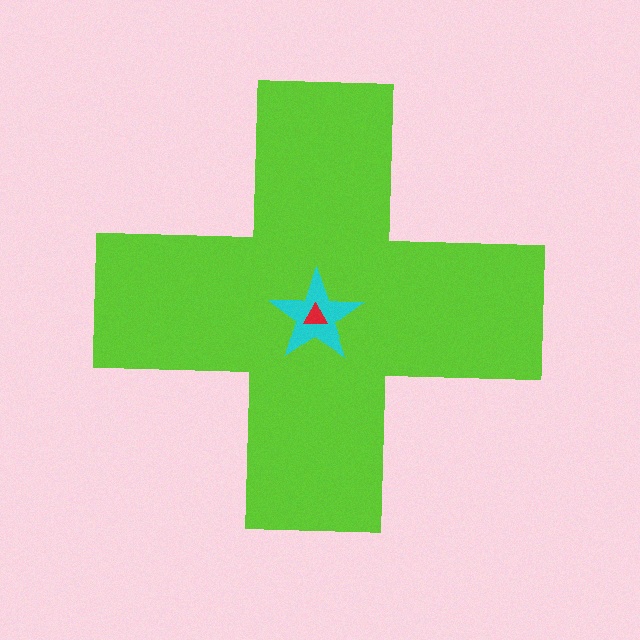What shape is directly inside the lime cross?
The cyan star.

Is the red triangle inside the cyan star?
Yes.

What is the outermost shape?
The lime cross.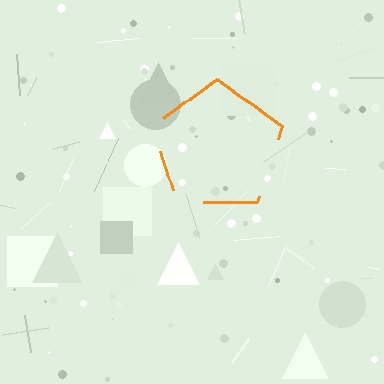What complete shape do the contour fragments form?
The contour fragments form a pentagon.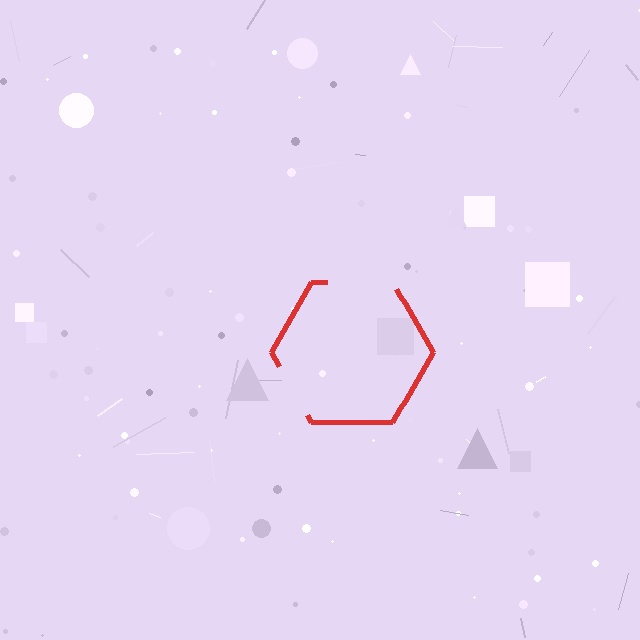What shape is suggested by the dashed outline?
The dashed outline suggests a hexagon.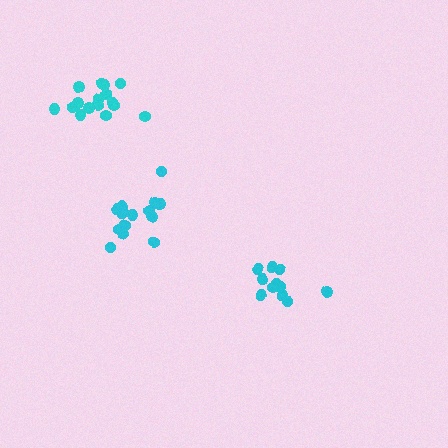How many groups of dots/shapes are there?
There are 3 groups.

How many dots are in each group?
Group 1: 15 dots, Group 2: 12 dots, Group 3: 16 dots (43 total).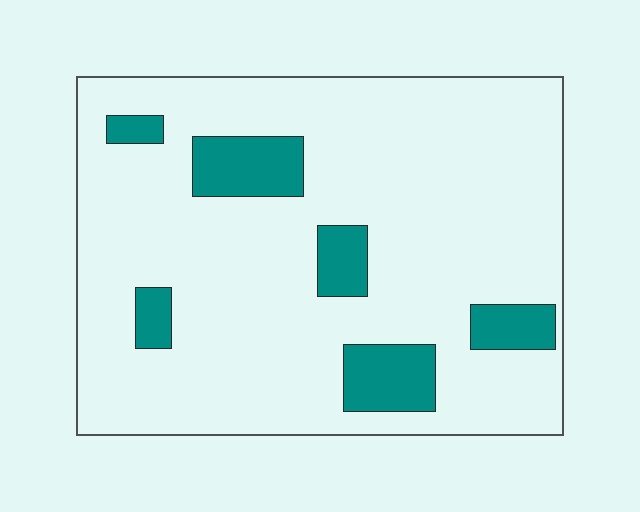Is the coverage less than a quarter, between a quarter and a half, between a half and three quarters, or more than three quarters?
Less than a quarter.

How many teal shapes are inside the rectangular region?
6.